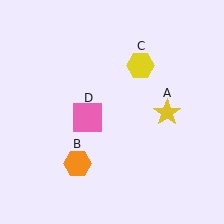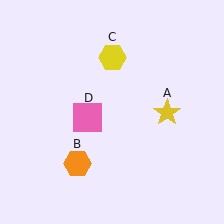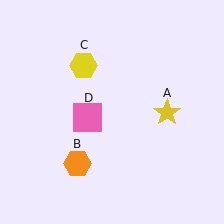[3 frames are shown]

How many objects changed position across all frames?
1 object changed position: yellow hexagon (object C).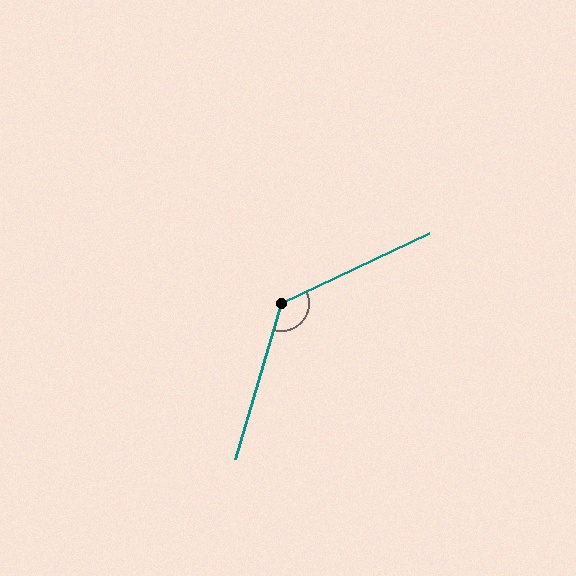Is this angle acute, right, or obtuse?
It is obtuse.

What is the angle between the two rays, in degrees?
Approximately 132 degrees.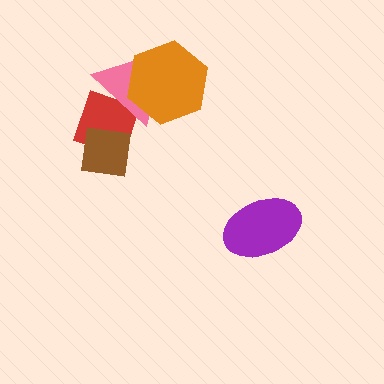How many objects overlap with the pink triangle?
2 objects overlap with the pink triangle.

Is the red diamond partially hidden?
Yes, it is partially covered by another shape.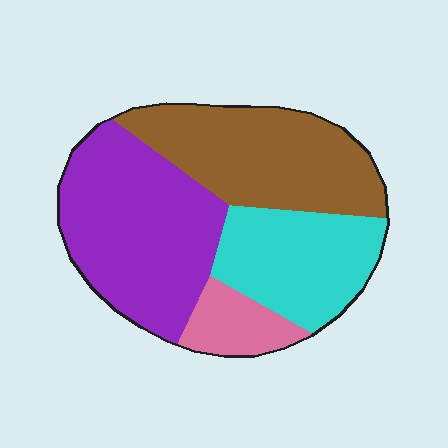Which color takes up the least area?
Pink, at roughly 10%.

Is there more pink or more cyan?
Cyan.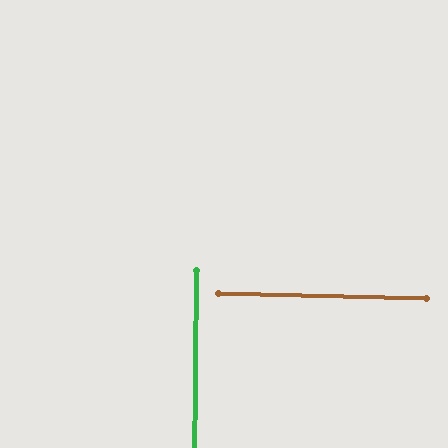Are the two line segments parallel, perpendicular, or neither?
Perpendicular — they meet at approximately 89°.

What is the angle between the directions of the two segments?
Approximately 89 degrees.